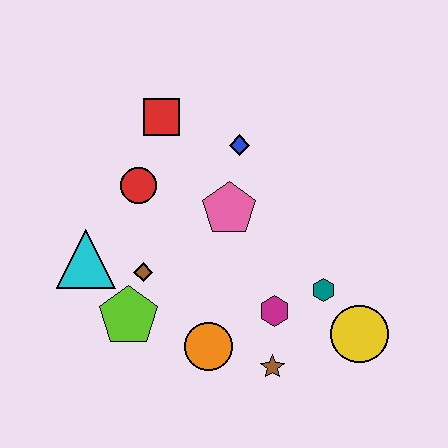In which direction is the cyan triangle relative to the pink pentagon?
The cyan triangle is to the left of the pink pentagon.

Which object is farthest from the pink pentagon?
The yellow circle is farthest from the pink pentagon.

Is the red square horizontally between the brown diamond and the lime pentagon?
No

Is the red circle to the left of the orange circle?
Yes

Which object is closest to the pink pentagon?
The blue diamond is closest to the pink pentagon.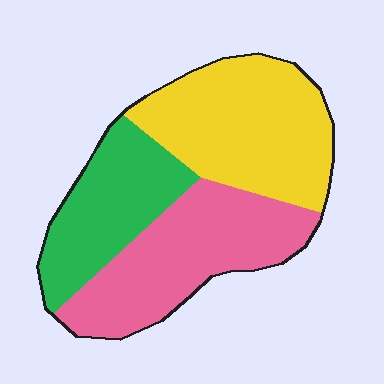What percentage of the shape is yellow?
Yellow takes up between a third and a half of the shape.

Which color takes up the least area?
Green, at roughly 25%.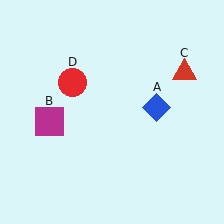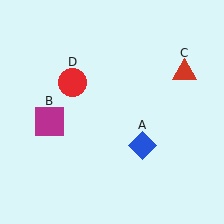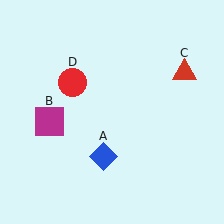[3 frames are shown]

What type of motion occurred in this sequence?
The blue diamond (object A) rotated clockwise around the center of the scene.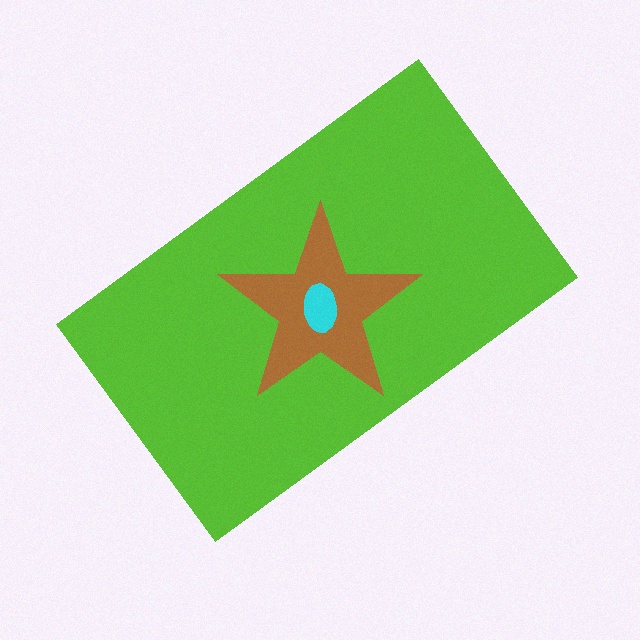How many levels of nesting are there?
3.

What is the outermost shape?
The lime rectangle.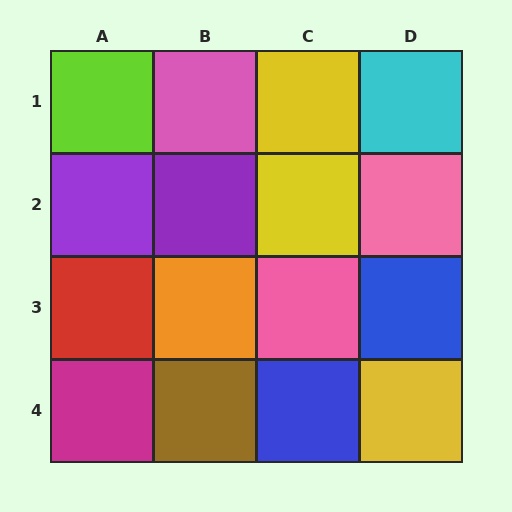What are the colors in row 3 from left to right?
Red, orange, pink, blue.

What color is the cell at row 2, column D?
Pink.